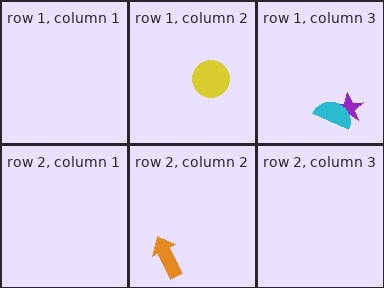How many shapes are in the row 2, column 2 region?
1.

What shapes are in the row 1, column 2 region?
The yellow circle.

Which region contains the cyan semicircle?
The row 1, column 3 region.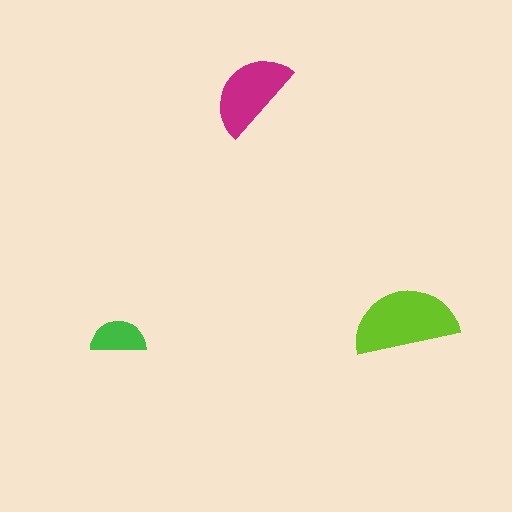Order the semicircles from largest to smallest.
the lime one, the magenta one, the green one.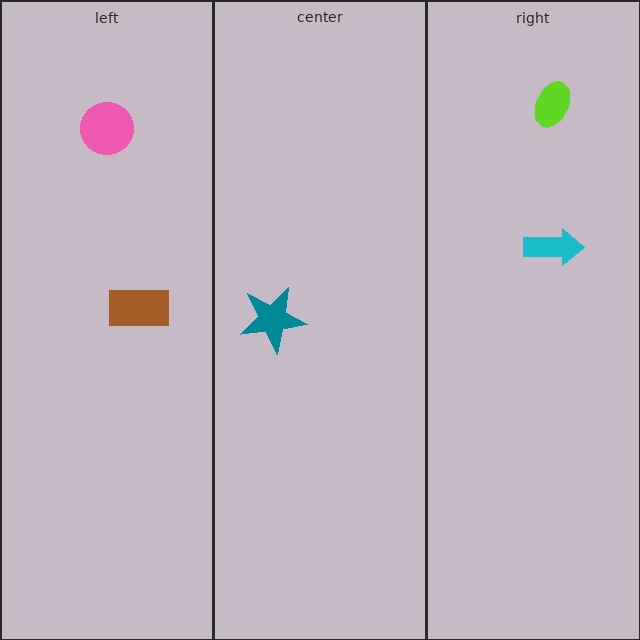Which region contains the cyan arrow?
The right region.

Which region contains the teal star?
The center region.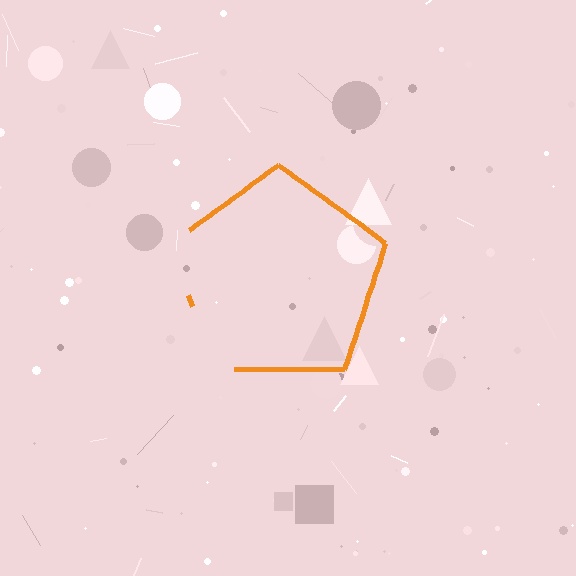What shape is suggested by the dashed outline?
The dashed outline suggests a pentagon.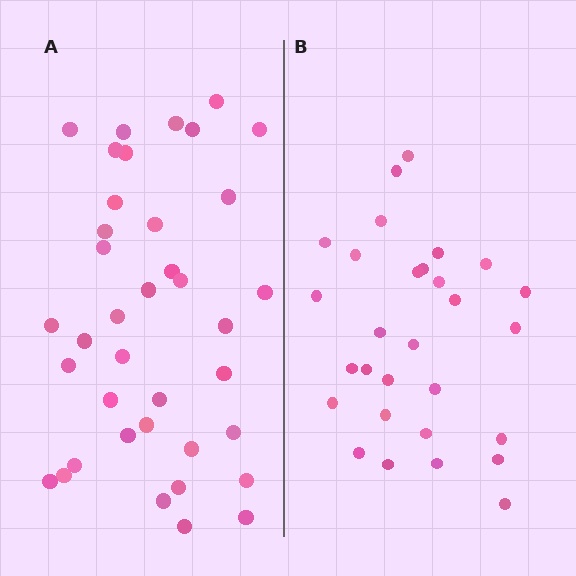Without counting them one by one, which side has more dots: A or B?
Region A (the left region) has more dots.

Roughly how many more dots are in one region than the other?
Region A has roughly 8 or so more dots than region B.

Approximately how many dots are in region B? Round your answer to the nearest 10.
About 30 dots. (The exact count is 29, which rounds to 30.)